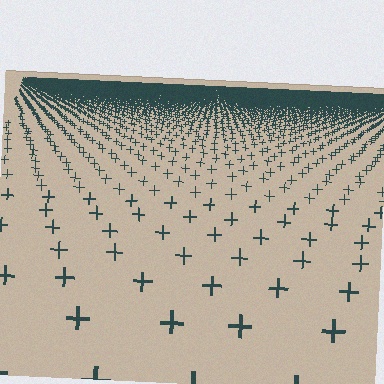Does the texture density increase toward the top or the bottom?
Density increases toward the top.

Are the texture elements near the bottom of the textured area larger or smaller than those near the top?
Larger. Near the bottom, elements are closer to the viewer and appear at a bigger on-screen size.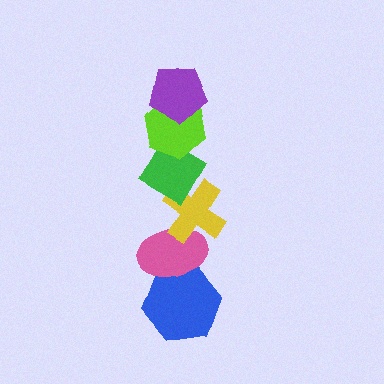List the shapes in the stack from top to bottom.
From top to bottom: the purple pentagon, the lime hexagon, the green diamond, the yellow cross, the pink ellipse, the blue hexagon.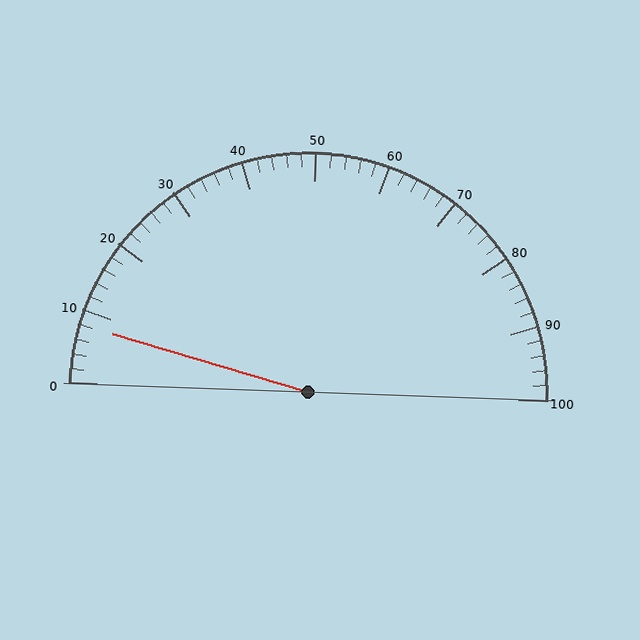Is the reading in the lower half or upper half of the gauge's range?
The reading is in the lower half of the range (0 to 100).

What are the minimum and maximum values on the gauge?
The gauge ranges from 0 to 100.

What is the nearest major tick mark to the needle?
The nearest major tick mark is 10.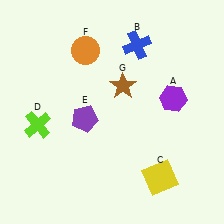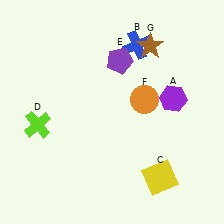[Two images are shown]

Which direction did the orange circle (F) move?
The orange circle (F) moved right.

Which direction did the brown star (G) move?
The brown star (G) moved up.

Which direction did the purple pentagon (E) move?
The purple pentagon (E) moved up.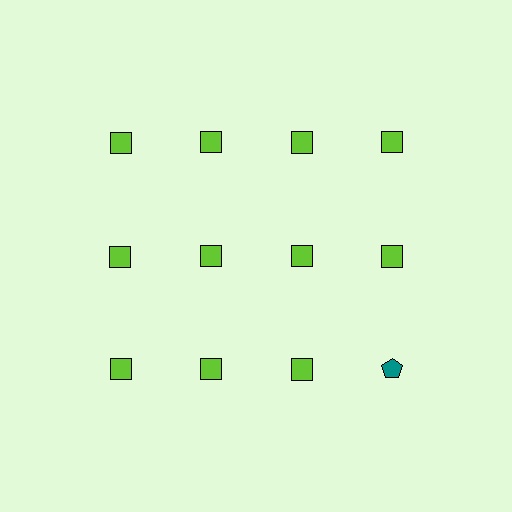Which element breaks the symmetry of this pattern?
The teal pentagon in the third row, second from right column breaks the symmetry. All other shapes are lime squares.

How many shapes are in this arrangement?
There are 12 shapes arranged in a grid pattern.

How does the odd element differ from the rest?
It differs in both color (teal instead of lime) and shape (pentagon instead of square).